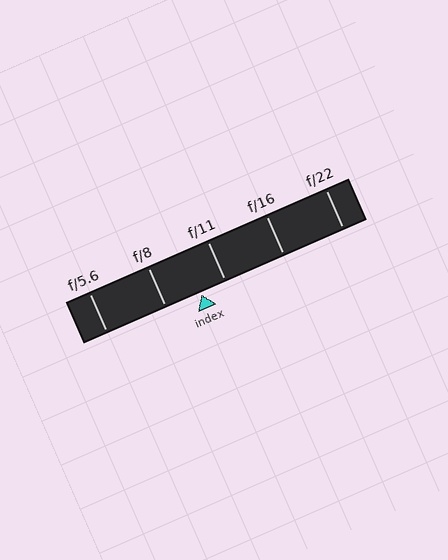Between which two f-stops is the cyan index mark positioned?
The index mark is between f/8 and f/11.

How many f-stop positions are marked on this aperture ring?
There are 5 f-stop positions marked.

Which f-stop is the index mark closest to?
The index mark is closest to f/11.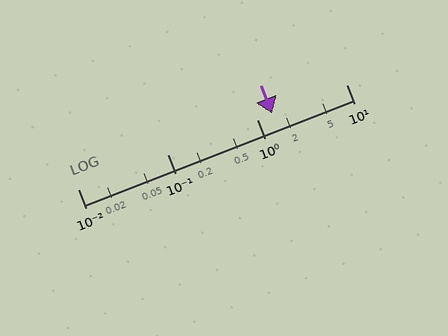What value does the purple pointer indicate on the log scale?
The pointer indicates approximately 1.5.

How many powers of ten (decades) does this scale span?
The scale spans 3 decades, from 0.01 to 10.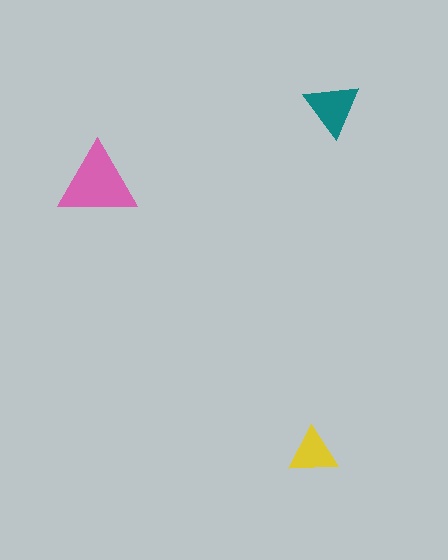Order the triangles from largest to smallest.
the pink one, the teal one, the yellow one.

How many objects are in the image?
There are 3 objects in the image.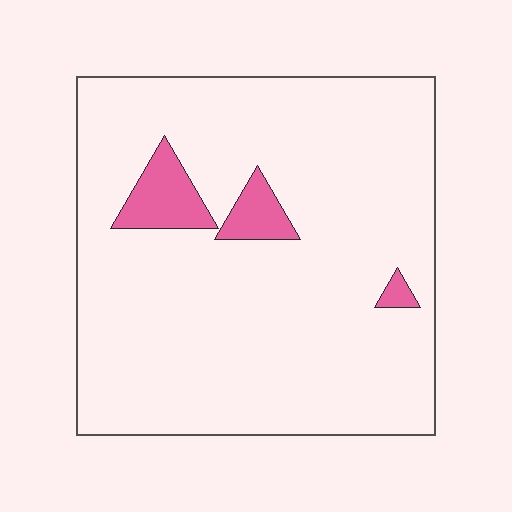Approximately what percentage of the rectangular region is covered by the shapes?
Approximately 5%.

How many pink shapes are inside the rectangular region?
3.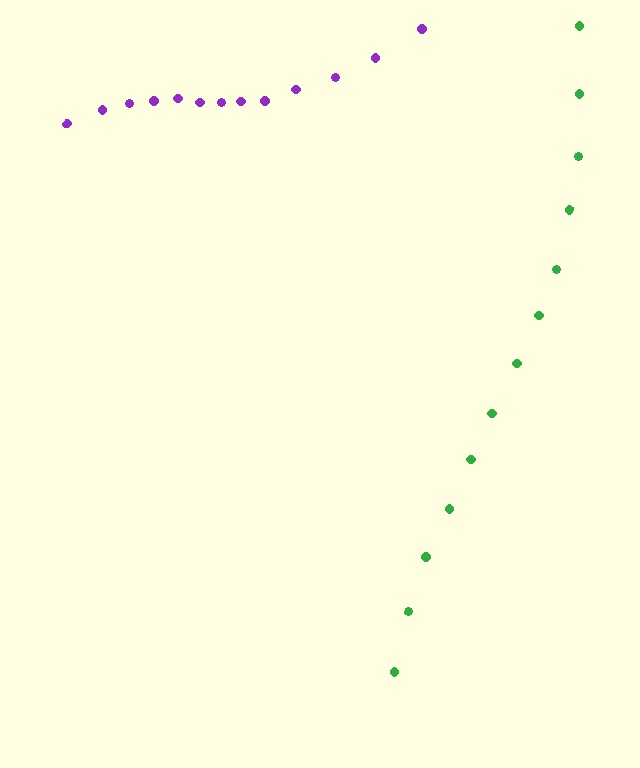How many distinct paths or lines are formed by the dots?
There are 2 distinct paths.